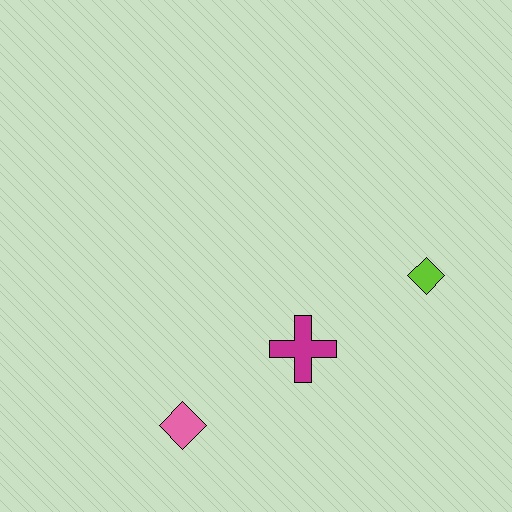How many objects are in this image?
There are 3 objects.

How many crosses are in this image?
There is 1 cross.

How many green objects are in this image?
There are no green objects.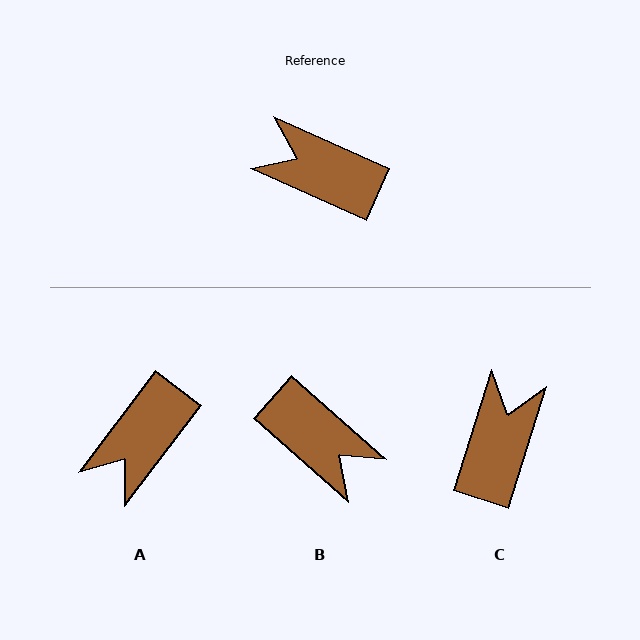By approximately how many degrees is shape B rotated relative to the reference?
Approximately 163 degrees counter-clockwise.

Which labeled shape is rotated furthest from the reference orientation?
B, about 163 degrees away.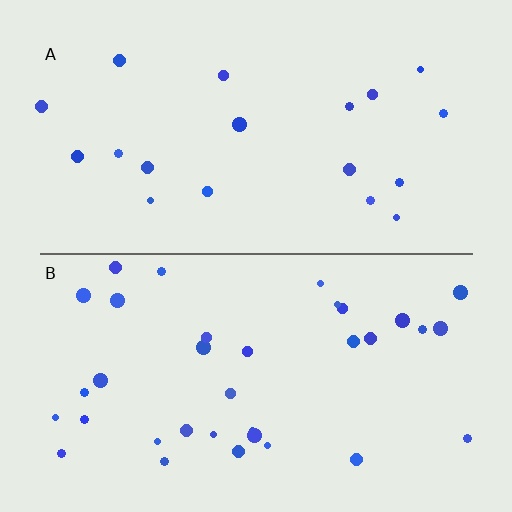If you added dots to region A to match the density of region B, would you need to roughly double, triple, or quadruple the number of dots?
Approximately double.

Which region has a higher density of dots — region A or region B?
B (the bottom).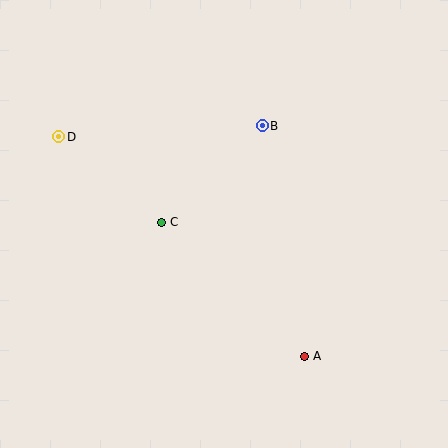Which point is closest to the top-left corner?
Point D is closest to the top-left corner.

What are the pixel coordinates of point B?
Point B is at (262, 126).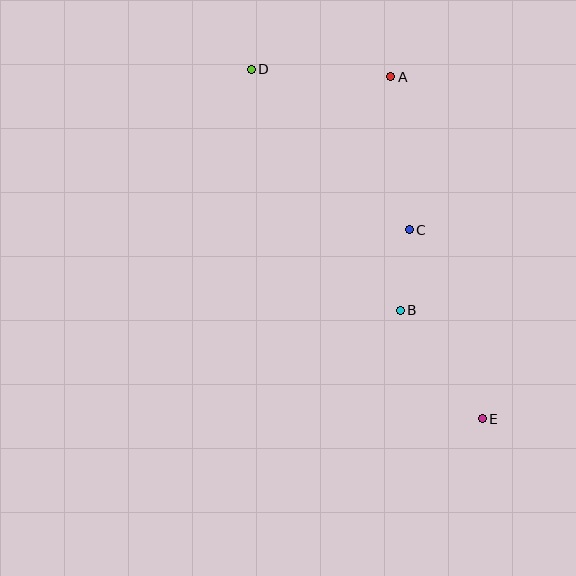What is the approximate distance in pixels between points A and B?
The distance between A and B is approximately 233 pixels.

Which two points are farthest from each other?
Points D and E are farthest from each other.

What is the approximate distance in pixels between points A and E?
The distance between A and E is approximately 354 pixels.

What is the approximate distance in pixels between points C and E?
The distance between C and E is approximately 203 pixels.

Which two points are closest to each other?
Points B and C are closest to each other.